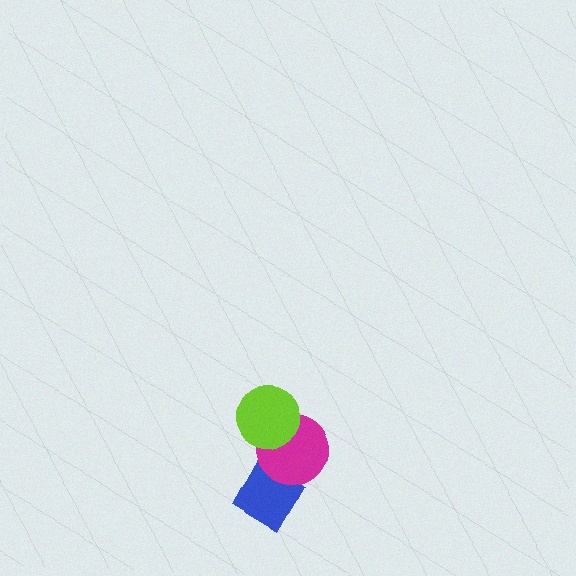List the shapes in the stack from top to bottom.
From top to bottom: the lime circle, the magenta circle, the blue diamond.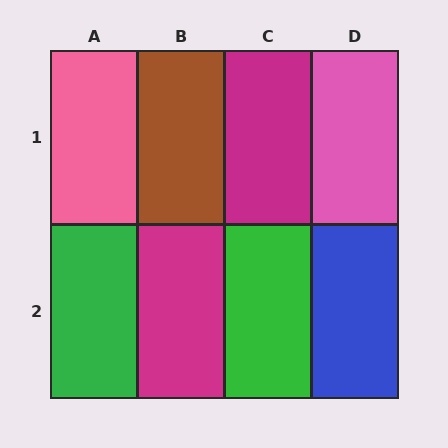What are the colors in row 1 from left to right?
Pink, brown, magenta, pink.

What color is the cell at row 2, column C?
Green.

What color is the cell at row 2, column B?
Magenta.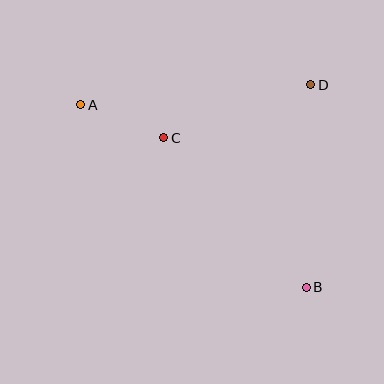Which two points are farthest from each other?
Points A and B are farthest from each other.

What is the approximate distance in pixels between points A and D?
The distance between A and D is approximately 231 pixels.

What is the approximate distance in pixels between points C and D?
The distance between C and D is approximately 156 pixels.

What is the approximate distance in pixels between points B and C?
The distance between B and C is approximately 206 pixels.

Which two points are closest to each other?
Points A and C are closest to each other.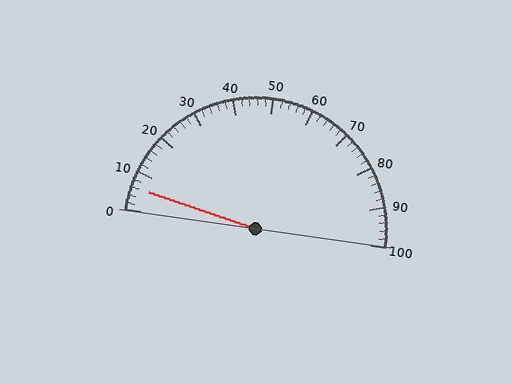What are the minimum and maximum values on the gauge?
The gauge ranges from 0 to 100.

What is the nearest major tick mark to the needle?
The nearest major tick mark is 10.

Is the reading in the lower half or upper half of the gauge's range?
The reading is in the lower half of the range (0 to 100).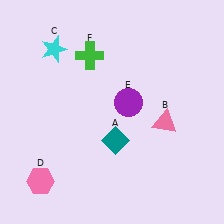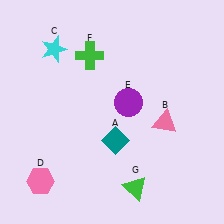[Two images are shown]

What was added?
A green triangle (G) was added in Image 2.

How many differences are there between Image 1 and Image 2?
There is 1 difference between the two images.